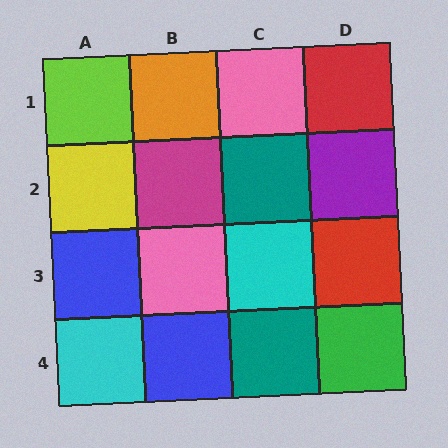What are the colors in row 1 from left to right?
Lime, orange, pink, red.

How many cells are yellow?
1 cell is yellow.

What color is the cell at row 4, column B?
Blue.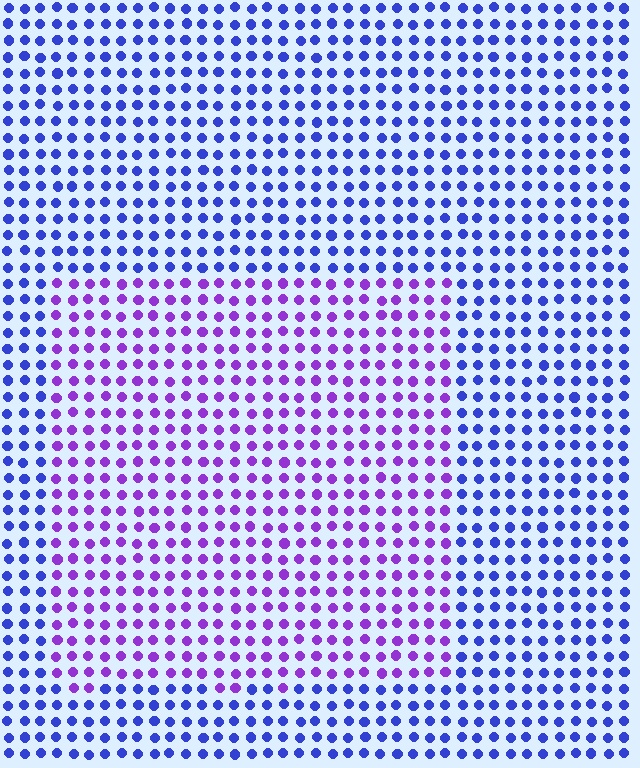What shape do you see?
I see a rectangle.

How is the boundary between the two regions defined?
The boundary is defined purely by a slight shift in hue (about 43 degrees). Spacing, size, and orientation are identical on both sides.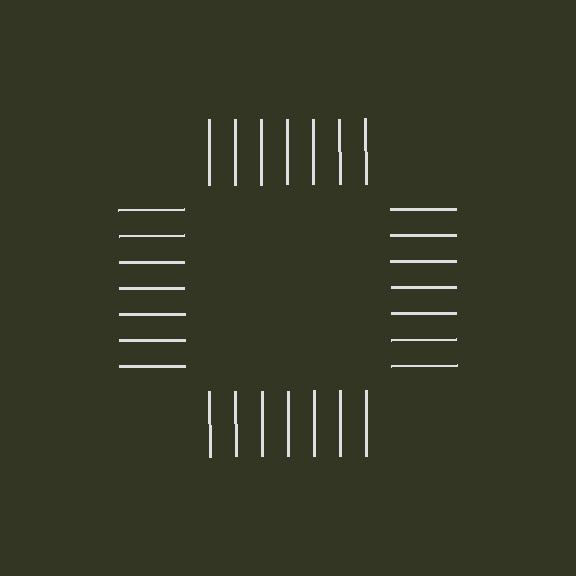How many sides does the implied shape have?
4 sides — the line-ends trace a square.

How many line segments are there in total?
28 — 7 along each of the 4 edges.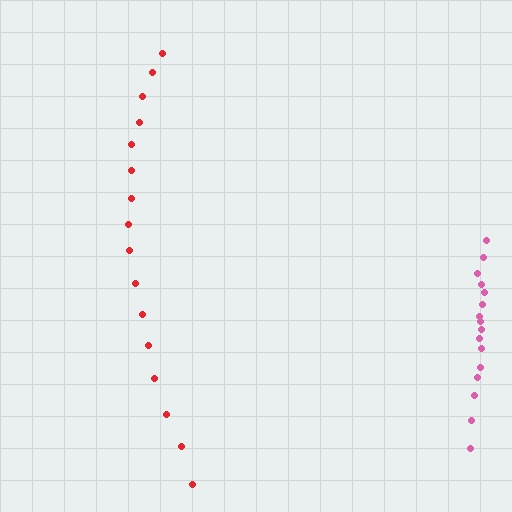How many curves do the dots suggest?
There are 2 distinct paths.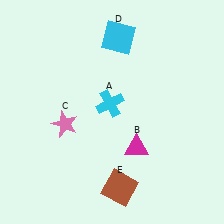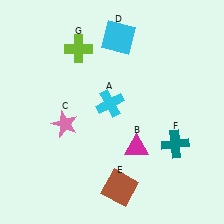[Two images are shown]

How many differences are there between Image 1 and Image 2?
There are 2 differences between the two images.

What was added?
A teal cross (F), a lime cross (G) were added in Image 2.